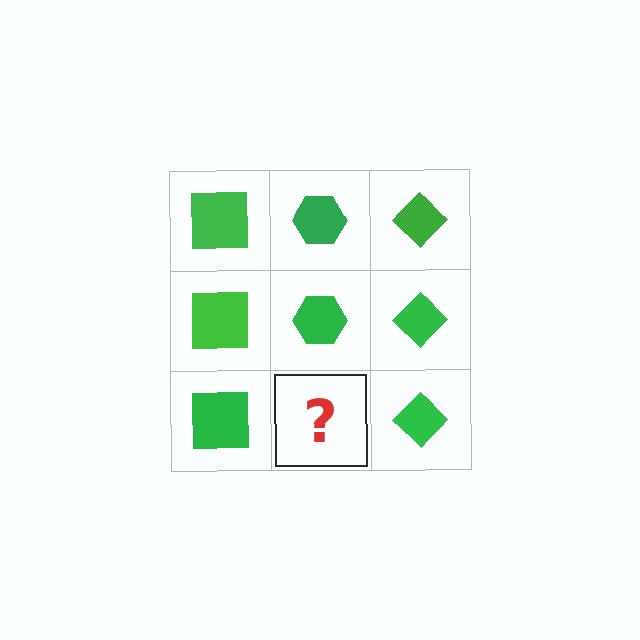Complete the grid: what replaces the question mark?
The question mark should be replaced with a green hexagon.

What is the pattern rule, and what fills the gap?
The rule is that each column has a consistent shape. The gap should be filled with a green hexagon.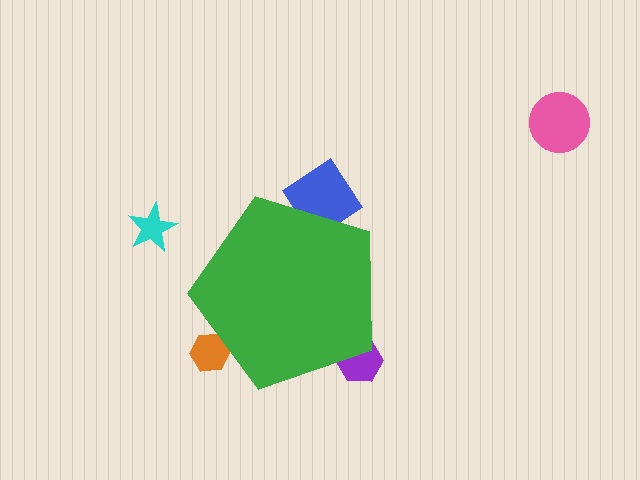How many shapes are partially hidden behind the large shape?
3 shapes are partially hidden.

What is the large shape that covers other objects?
A green pentagon.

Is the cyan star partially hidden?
No, the cyan star is fully visible.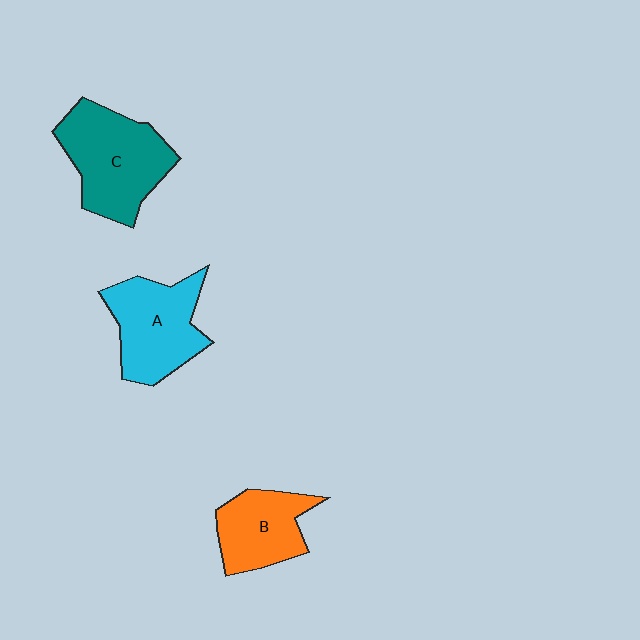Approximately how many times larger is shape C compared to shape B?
Approximately 1.5 times.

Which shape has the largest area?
Shape C (teal).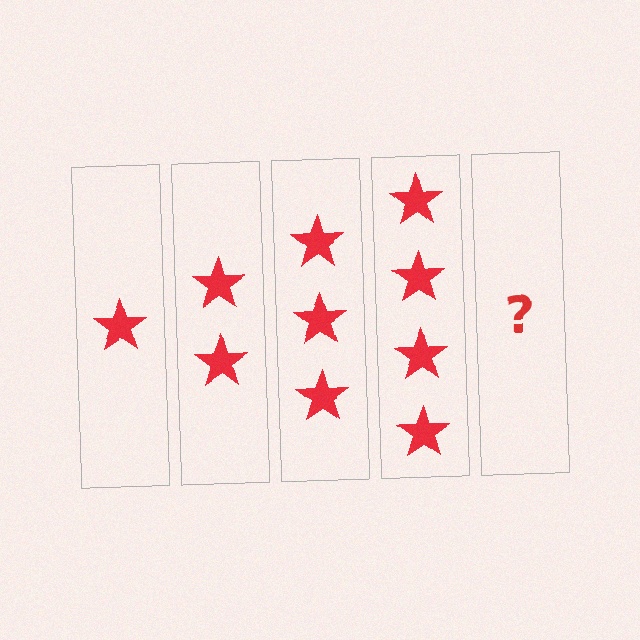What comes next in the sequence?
The next element should be 5 stars.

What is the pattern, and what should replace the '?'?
The pattern is that each step adds one more star. The '?' should be 5 stars.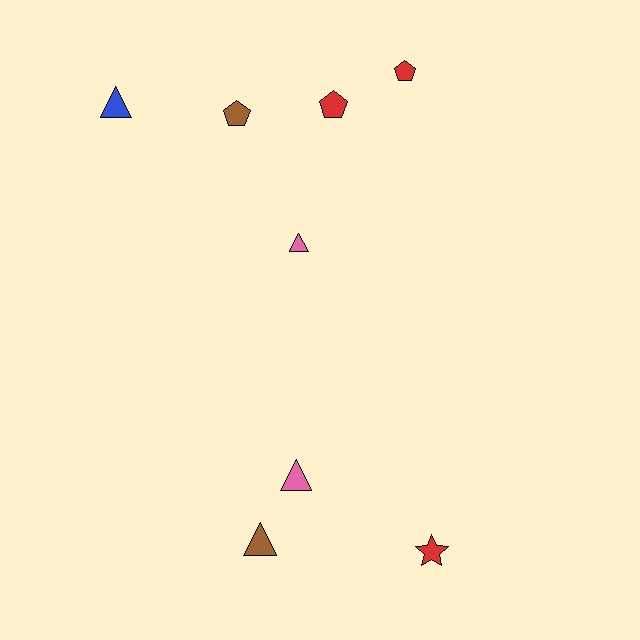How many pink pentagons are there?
There are no pink pentagons.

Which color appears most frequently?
Red, with 3 objects.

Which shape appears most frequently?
Triangle, with 4 objects.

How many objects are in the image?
There are 8 objects.